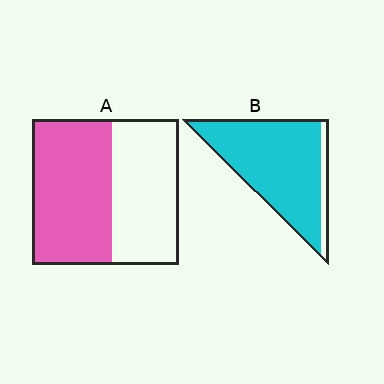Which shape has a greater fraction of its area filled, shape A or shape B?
Shape B.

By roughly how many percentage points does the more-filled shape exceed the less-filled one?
By roughly 35 percentage points (B over A).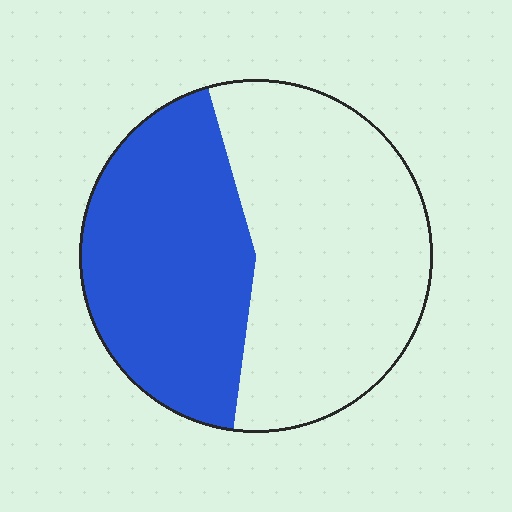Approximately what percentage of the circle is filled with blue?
Approximately 45%.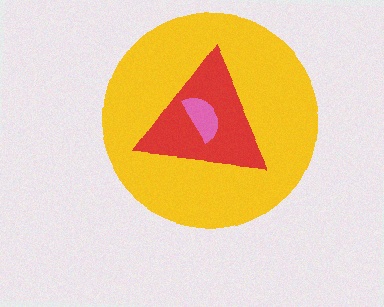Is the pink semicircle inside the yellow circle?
Yes.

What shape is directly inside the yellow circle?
The red triangle.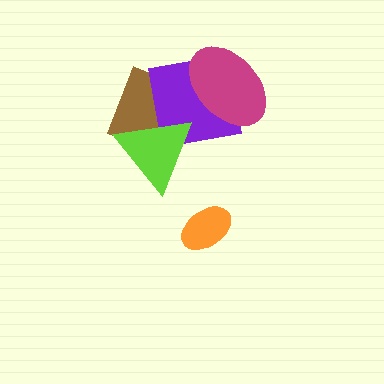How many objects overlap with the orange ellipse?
0 objects overlap with the orange ellipse.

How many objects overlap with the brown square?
2 objects overlap with the brown square.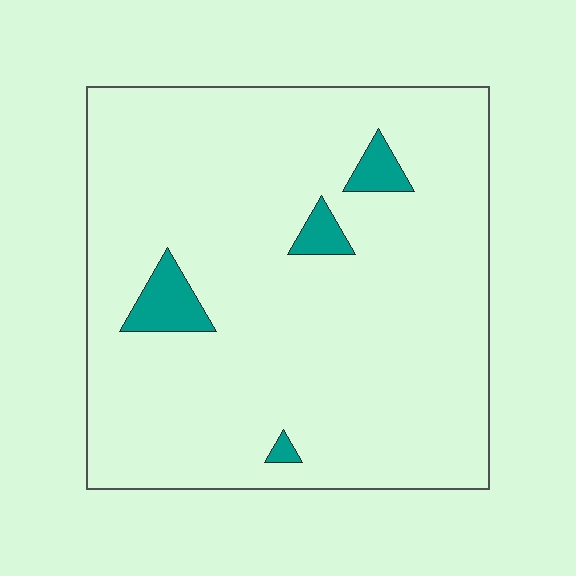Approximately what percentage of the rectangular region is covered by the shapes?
Approximately 5%.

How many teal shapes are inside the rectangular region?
4.